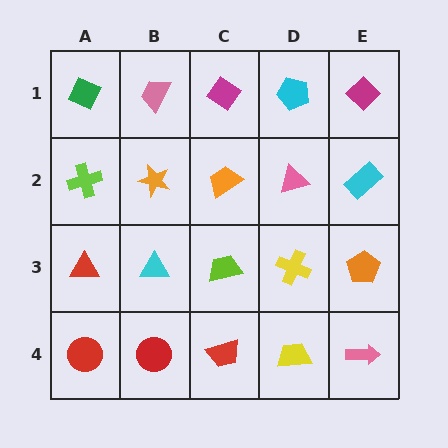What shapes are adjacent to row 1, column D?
A pink triangle (row 2, column D), a magenta diamond (row 1, column C), a magenta diamond (row 1, column E).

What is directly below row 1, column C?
An orange trapezoid.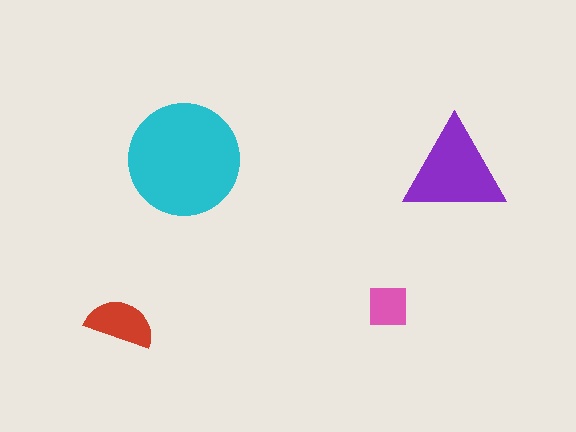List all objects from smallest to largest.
The pink square, the red semicircle, the purple triangle, the cyan circle.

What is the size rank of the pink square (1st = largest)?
4th.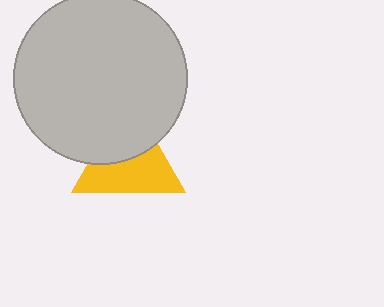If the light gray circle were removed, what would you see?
You would see the complete yellow triangle.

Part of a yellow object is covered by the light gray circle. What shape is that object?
It is a triangle.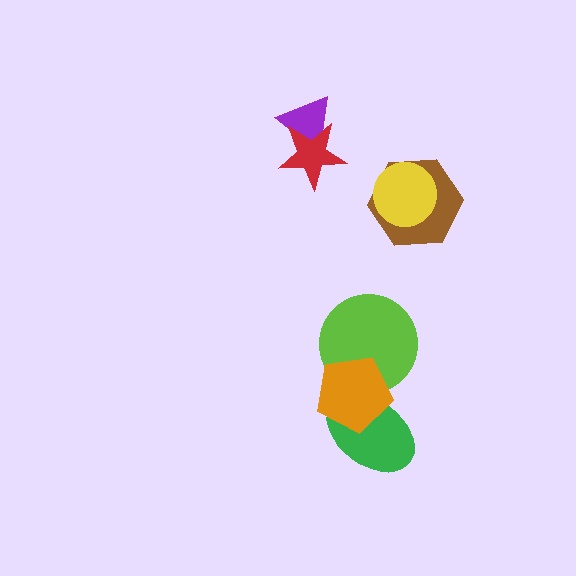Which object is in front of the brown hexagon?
The yellow circle is in front of the brown hexagon.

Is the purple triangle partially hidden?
Yes, it is partially covered by another shape.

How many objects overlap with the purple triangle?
1 object overlaps with the purple triangle.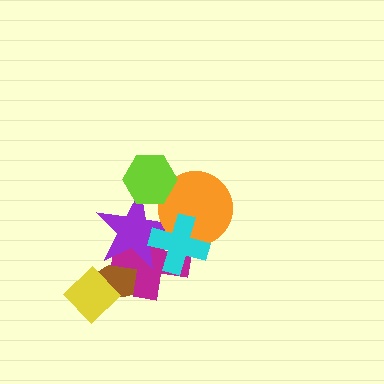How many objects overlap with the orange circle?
3 objects overlap with the orange circle.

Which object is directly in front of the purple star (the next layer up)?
The orange circle is directly in front of the purple star.